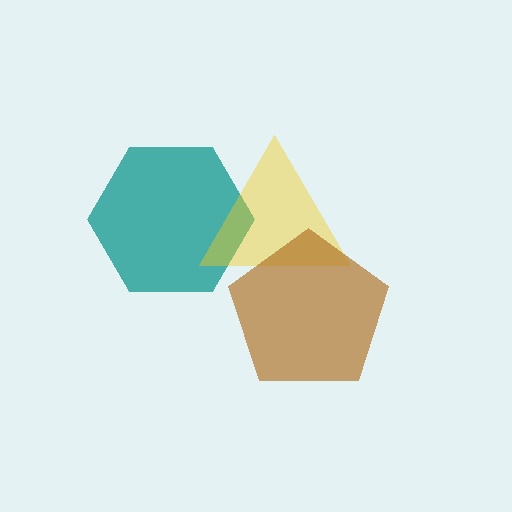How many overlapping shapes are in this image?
There are 3 overlapping shapes in the image.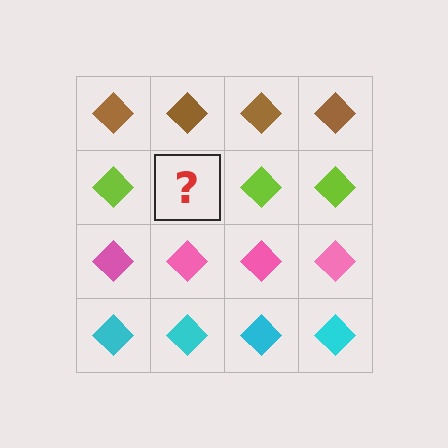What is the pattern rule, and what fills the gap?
The rule is that each row has a consistent color. The gap should be filled with a lime diamond.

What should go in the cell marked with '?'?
The missing cell should contain a lime diamond.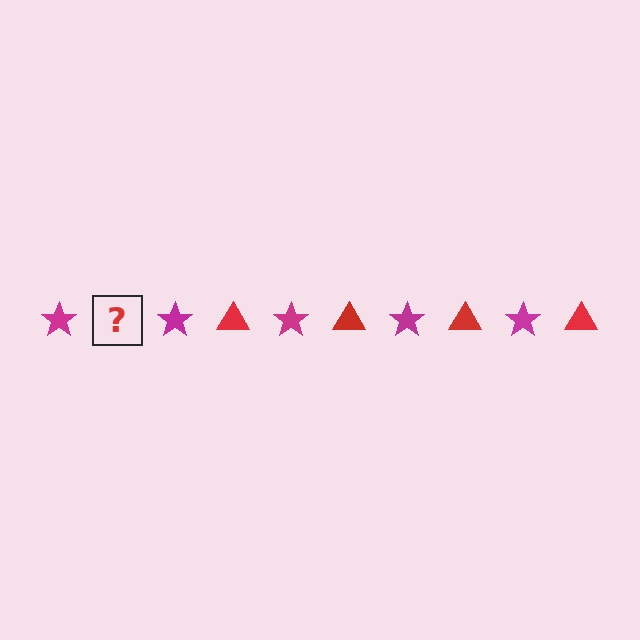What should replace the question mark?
The question mark should be replaced with a red triangle.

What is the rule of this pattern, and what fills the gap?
The rule is that the pattern alternates between magenta star and red triangle. The gap should be filled with a red triangle.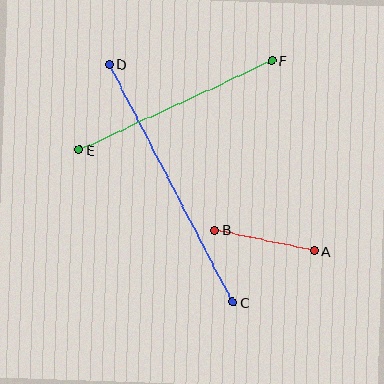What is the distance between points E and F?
The distance is approximately 212 pixels.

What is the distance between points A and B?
The distance is approximately 102 pixels.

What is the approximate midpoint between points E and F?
The midpoint is at approximately (176, 105) pixels.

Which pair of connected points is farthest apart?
Points C and D are farthest apart.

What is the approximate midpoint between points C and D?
The midpoint is at approximately (171, 183) pixels.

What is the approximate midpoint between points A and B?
The midpoint is at approximately (264, 240) pixels.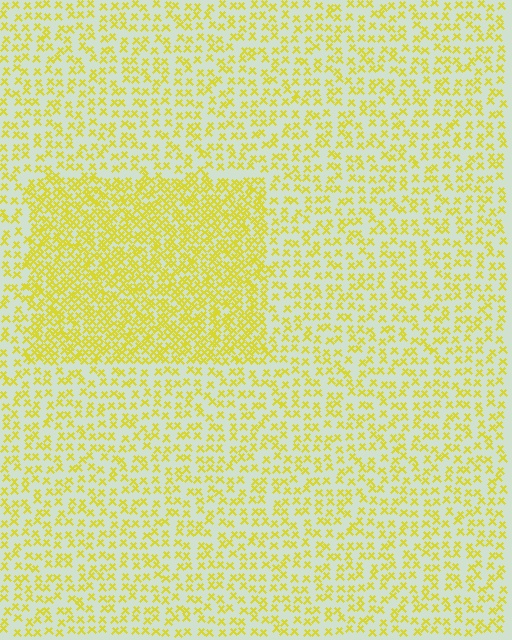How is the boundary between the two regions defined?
The boundary is defined by a change in element density (approximately 2.1x ratio). All elements are the same color, size, and shape.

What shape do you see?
I see a rectangle.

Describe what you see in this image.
The image contains small yellow elements arranged at two different densities. A rectangle-shaped region is visible where the elements are more densely packed than the surrounding area.